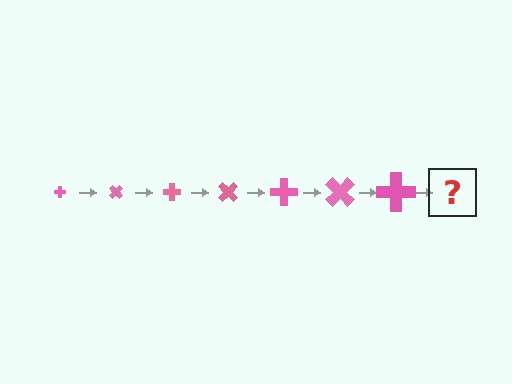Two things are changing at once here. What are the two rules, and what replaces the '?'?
The two rules are that the cross grows larger each step and it rotates 45 degrees each step. The '?' should be a cross, larger than the previous one and rotated 315 degrees from the start.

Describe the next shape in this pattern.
It should be a cross, larger than the previous one and rotated 315 degrees from the start.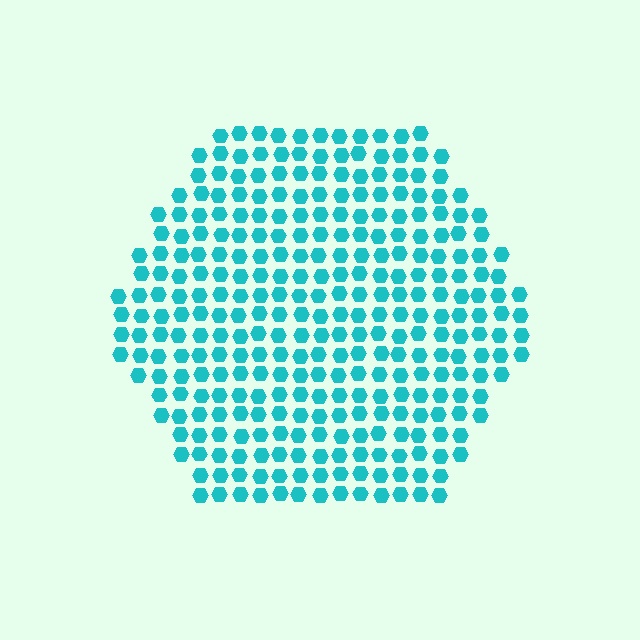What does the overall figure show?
The overall figure shows a hexagon.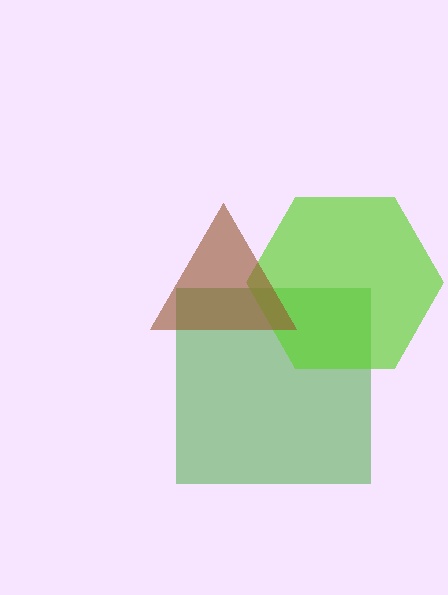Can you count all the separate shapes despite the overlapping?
Yes, there are 3 separate shapes.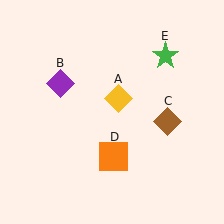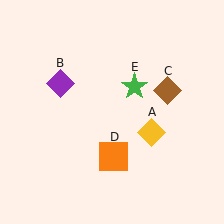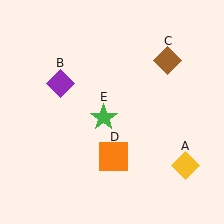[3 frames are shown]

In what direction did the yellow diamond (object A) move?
The yellow diamond (object A) moved down and to the right.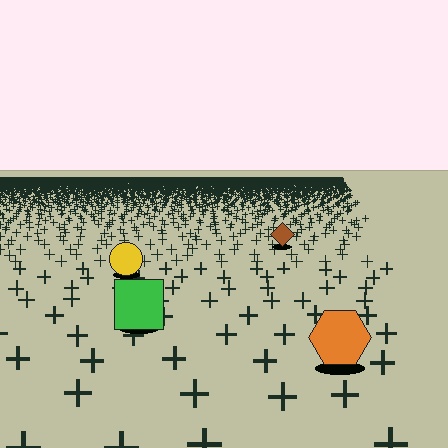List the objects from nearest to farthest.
From nearest to farthest: the orange hexagon, the green square, the yellow circle, the brown diamond.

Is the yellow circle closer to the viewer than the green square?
No. The green square is closer — you can tell from the texture gradient: the ground texture is coarser near it.